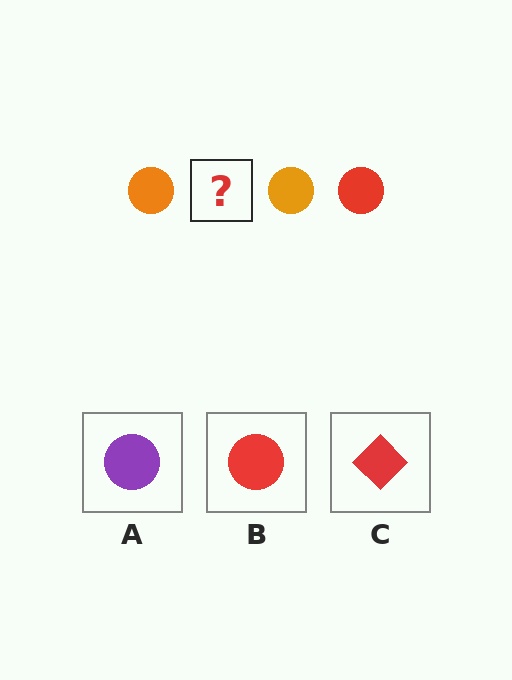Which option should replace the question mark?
Option B.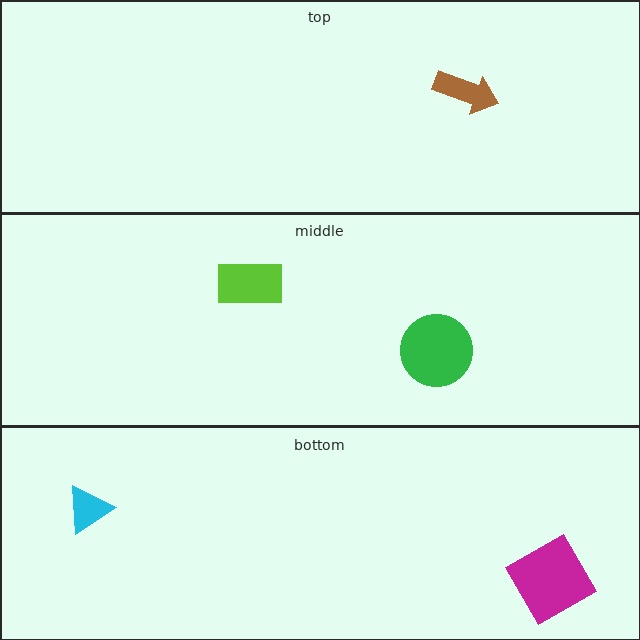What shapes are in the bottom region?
The cyan triangle, the magenta diamond.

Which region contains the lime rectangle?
The middle region.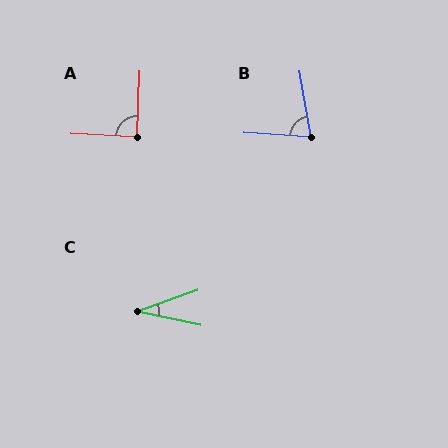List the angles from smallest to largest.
C (31°), B (76°), A (90°).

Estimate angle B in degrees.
Approximately 76 degrees.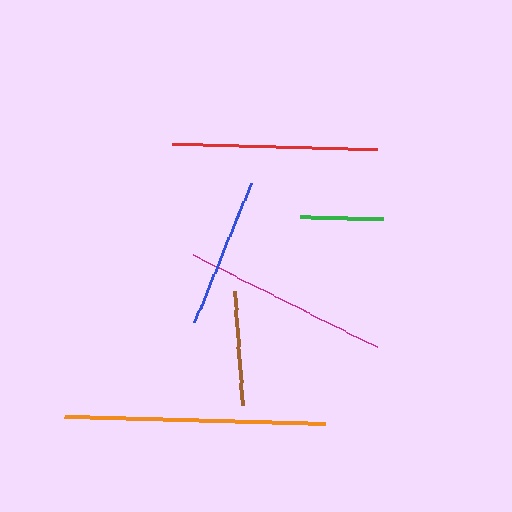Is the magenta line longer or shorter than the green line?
The magenta line is longer than the green line.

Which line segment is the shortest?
The green line is the shortest at approximately 83 pixels.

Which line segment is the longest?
The orange line is the longest at approximately 260 pixels.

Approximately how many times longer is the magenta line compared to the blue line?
The magenta line is approximately 1.4 times the length of the blue line.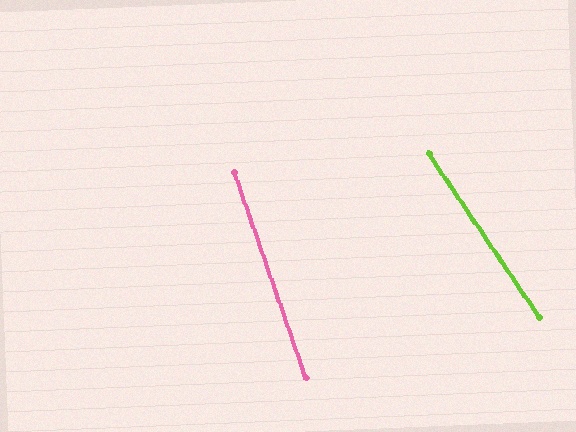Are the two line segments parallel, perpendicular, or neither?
Neither parallel nor perpendicular — they differ by about 15°.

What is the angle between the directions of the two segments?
Approximately 15 degrees.